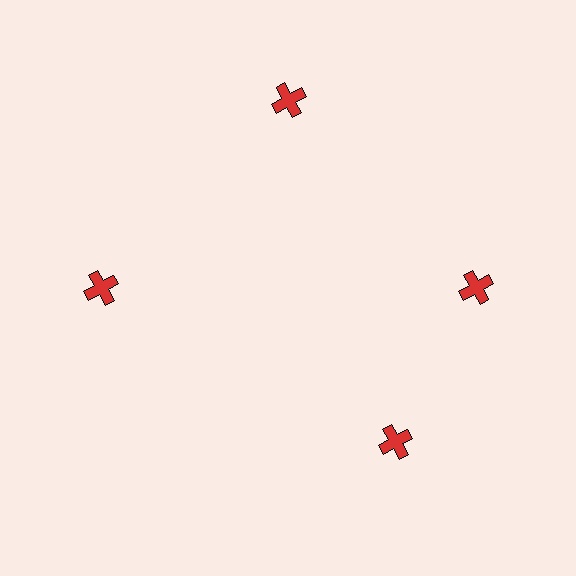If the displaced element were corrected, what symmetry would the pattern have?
It would have 4-fold rotational symmetry — the pattern would map onto itself every 90 degrees.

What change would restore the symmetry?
The symmetry would be restored by rotating it back into even spacing with its neighbors so that all 4 crosses sit at equal angles and equal distance from the center.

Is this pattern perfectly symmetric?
No. The 4 red crosses are arranged in a ring, but one element near the 6 o'clock position is rotated out of alignment along the ring, breaking the 4-fold rotational symmetry.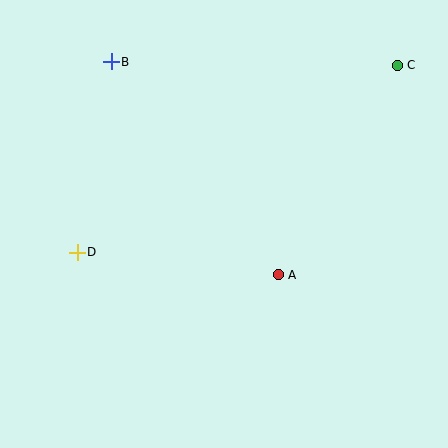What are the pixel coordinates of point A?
Point A is at (278, 275).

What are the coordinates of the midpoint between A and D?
The midpoint between A and D is at (178, 263).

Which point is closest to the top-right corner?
Point C is closest to the top-right corner.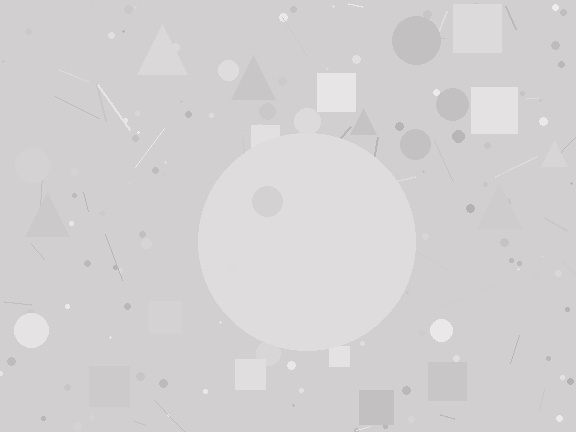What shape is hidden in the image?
A circle is hidden in the image.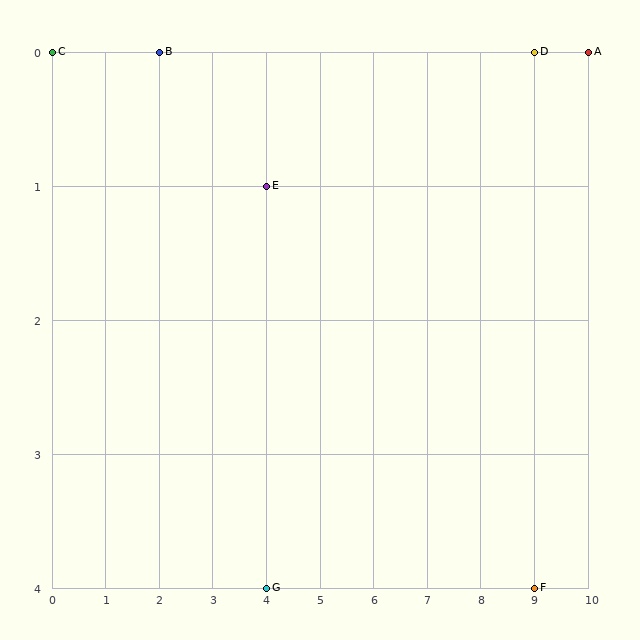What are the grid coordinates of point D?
Point D is at grid coordinates (9, 0).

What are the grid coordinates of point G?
Point G is at grid coordinates (4, 4).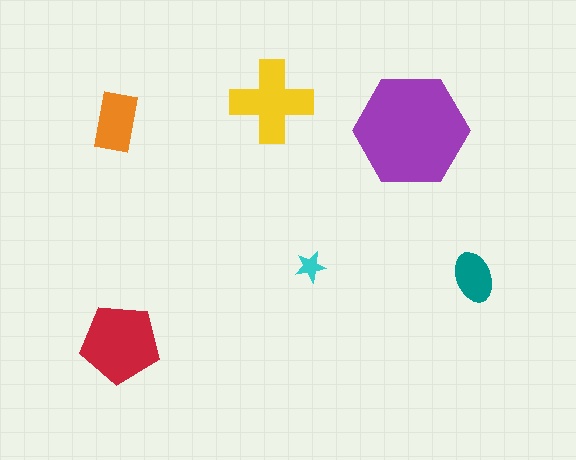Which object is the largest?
The purple hexagon.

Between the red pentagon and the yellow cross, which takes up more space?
The red pentagon.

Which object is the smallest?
The cyan star.